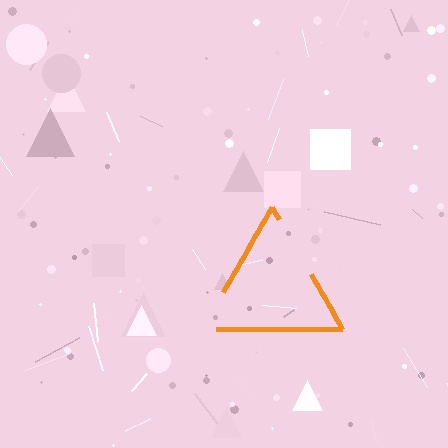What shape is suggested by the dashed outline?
The dashed outline suggests a triangle.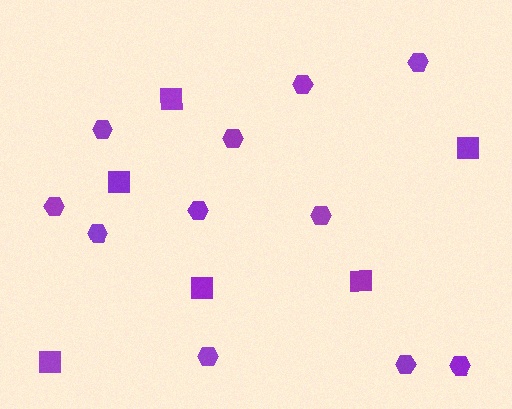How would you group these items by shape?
There are 2 groups: one group of squares (6) and one group of hexagons (11).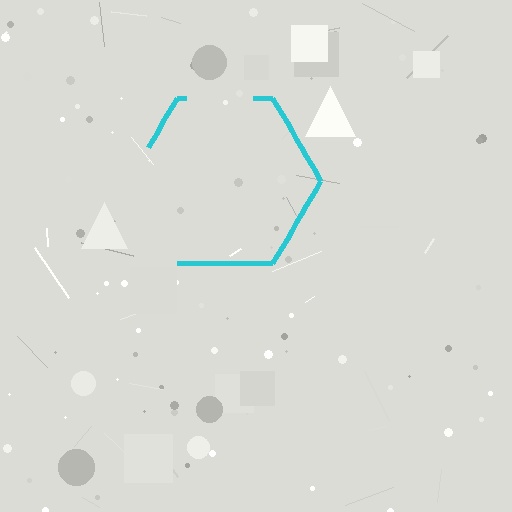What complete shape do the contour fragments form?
The contour fragments form a hexagon.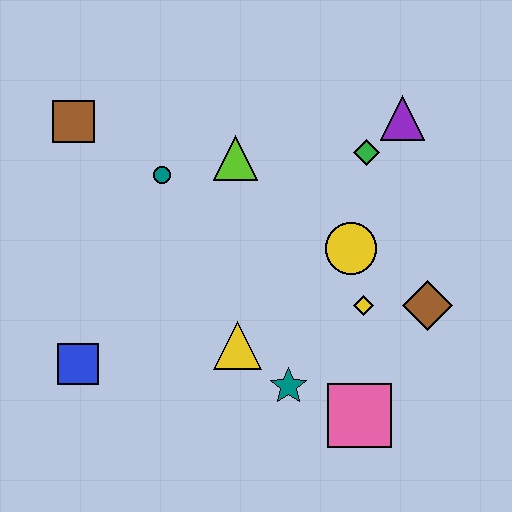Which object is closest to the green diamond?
The purple triangle is closest to the green diamond.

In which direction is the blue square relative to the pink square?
The blue square is to the left of the pink square.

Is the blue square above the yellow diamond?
No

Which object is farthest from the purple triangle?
The blue square is farthest from the purple triangle.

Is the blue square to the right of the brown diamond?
No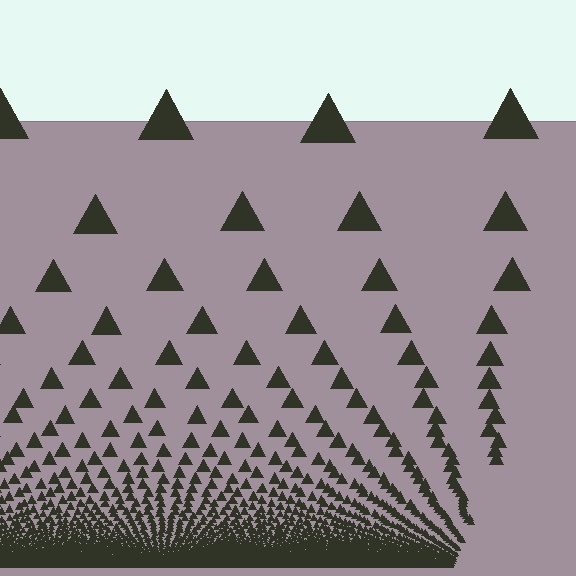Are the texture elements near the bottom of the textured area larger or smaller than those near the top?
Smaller. The gradient is inverted — elements near the bottom are smaller and denser.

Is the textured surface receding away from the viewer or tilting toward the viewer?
The surface appears to tilt toward the viewer. Texture elements get larger and sparser toward the top.